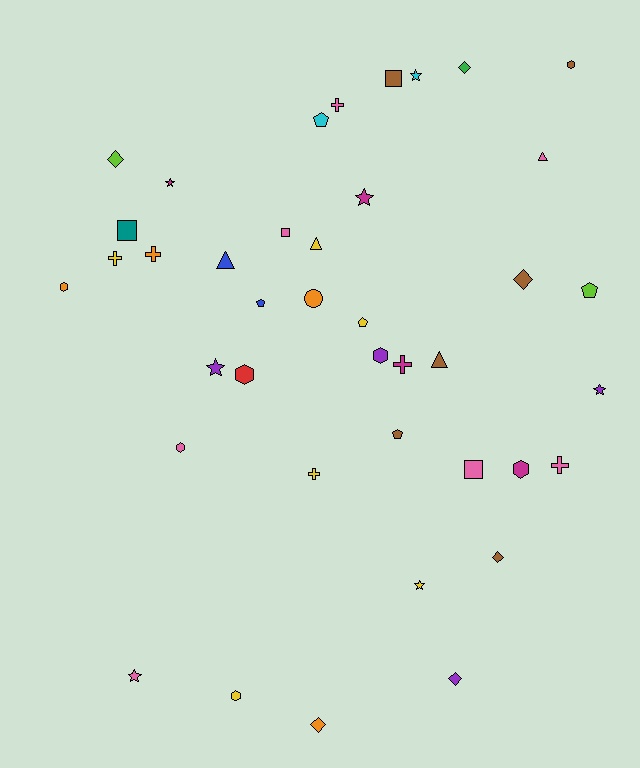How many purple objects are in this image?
There are 4 purple objects.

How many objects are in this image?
There are 40 objects.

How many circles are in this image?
There is 1 circle.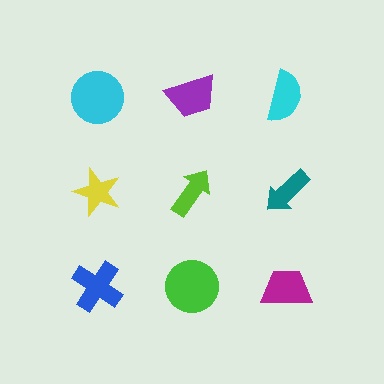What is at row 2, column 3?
A teal arrow.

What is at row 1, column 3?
A cyan semicircle.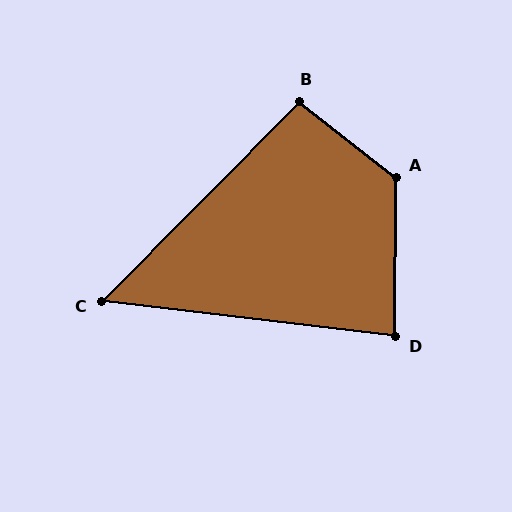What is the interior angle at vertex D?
Approximately 83 degrees (acute).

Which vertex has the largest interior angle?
A, at approximately 128 degrees.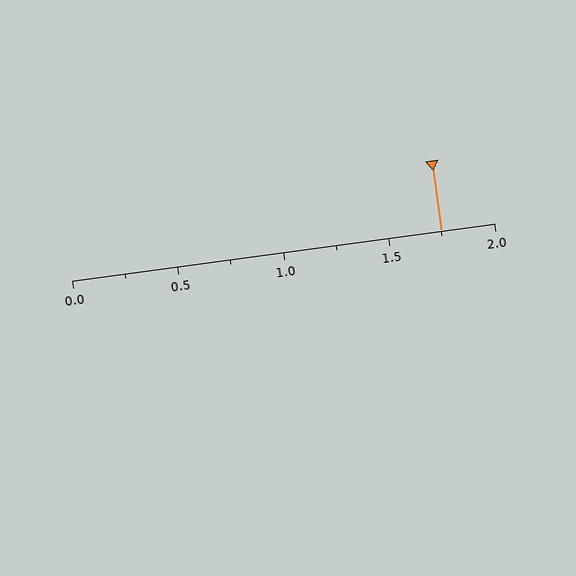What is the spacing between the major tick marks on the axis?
The major ticks are spaced 0.5 apart.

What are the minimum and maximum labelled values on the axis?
The axis runs from 0.0 to 2.0.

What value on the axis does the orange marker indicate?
The marker indicates approximately 1.75.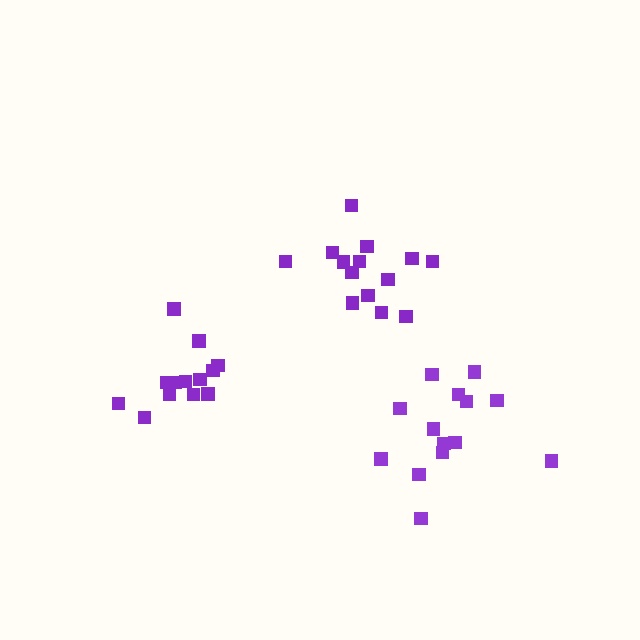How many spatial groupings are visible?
There are 3 spatial groupings.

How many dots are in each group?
Group 1: 14 dots, Group 2: 13 dots, Group 3: 14 dots (41 total).